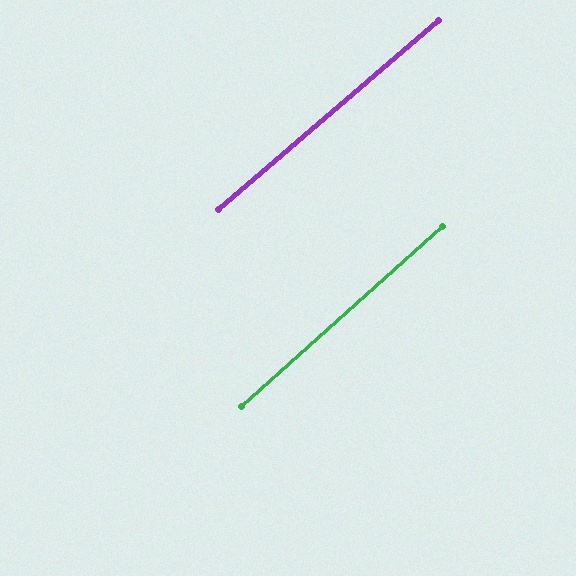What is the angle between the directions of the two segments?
Approximately 1 degree.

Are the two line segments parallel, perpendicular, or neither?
Parallel — their directions differ by only 1.1°.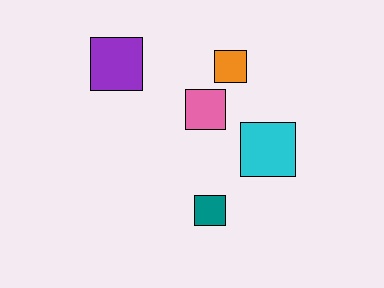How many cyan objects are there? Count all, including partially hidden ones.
There is 1 cyan object.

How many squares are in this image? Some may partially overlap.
There are 5 squares.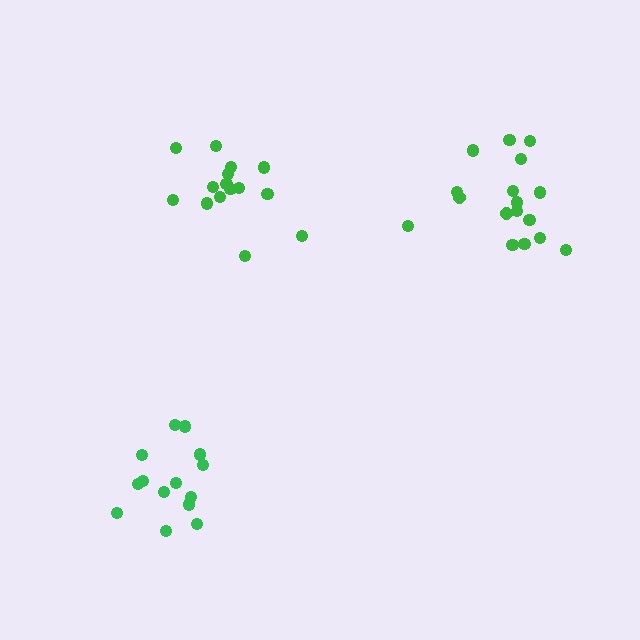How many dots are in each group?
Group 1: 17 dots, Group 2: 14 dots, Group 3: 15 dots (46 total).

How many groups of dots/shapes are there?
There are 3 groups.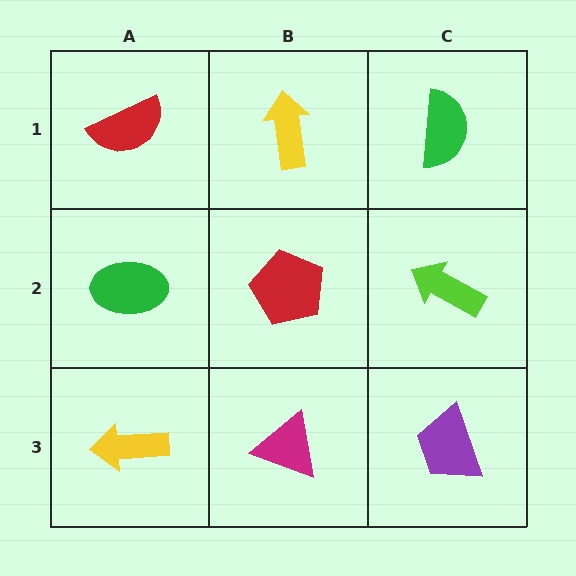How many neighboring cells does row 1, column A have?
2.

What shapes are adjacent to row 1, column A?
A green ellipse (row 2, column A), a yellow arrow (row 1, column B).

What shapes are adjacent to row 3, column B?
A red pentagon (row 2, column B), a yellow arrow (row 3, column A), a purple trapezoid (row 3, column C).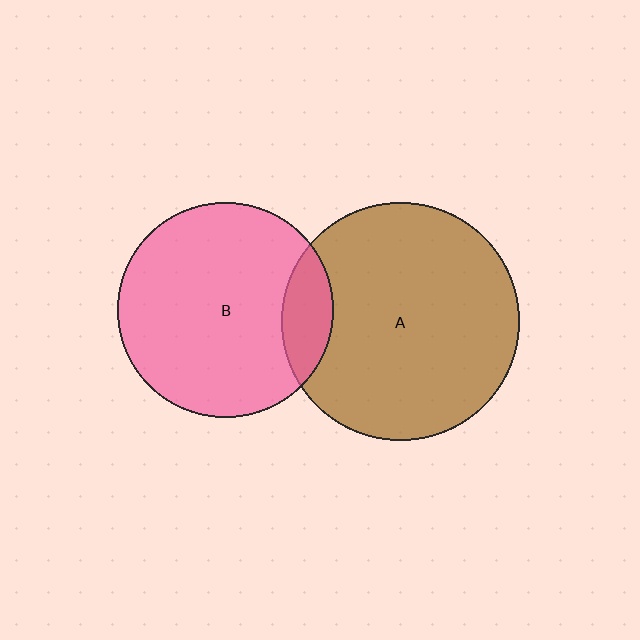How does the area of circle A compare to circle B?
Approximately 1.2 times.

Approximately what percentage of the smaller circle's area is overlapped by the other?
Approximately 15%.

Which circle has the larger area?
Circle A (brown).